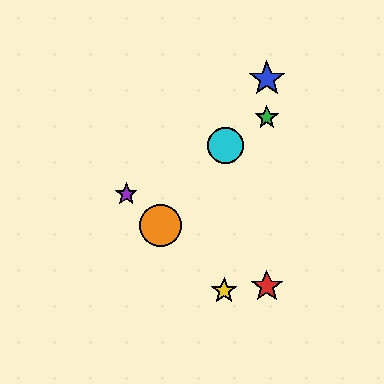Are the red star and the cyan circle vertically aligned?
No, the red star is at x≈267 and the cyan circle is at x≈226.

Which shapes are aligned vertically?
The red star, the blue star, the green star are aligned vertically.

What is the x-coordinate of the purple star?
The purple star is at x≈126.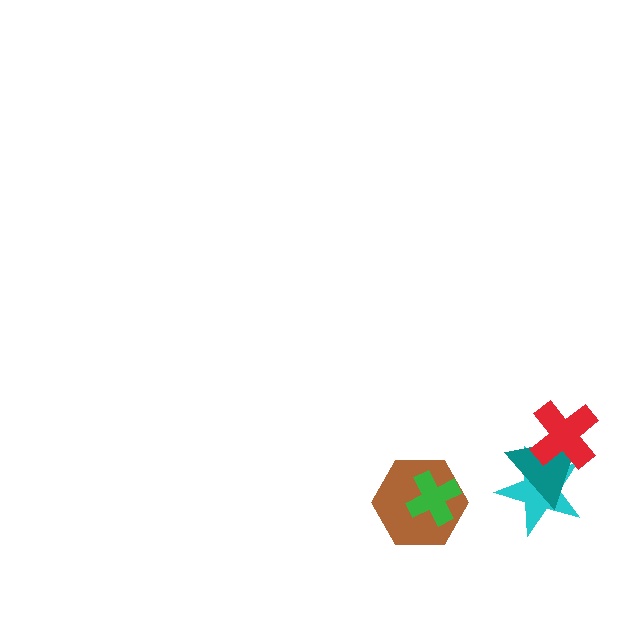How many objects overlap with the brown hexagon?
1 object overlaps with the brown hexagon.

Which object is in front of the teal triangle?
The red cross is in front of the teal triangle.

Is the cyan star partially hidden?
Yes, it is partially covered by another shape.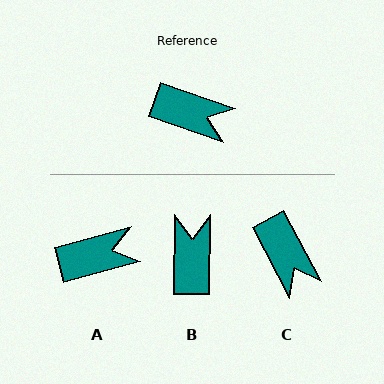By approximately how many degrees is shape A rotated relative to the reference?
Approximately 34 degrees counter-clockwise.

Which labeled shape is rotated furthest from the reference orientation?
B, about 109 degrees away.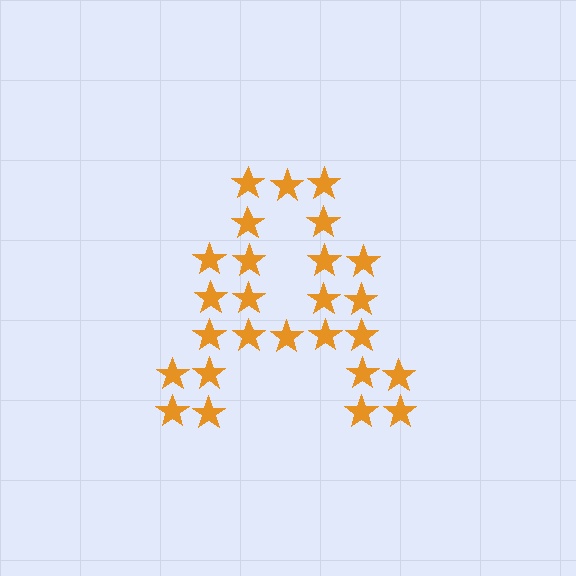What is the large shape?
The large shape is the letter A.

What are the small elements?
The small elements are stars.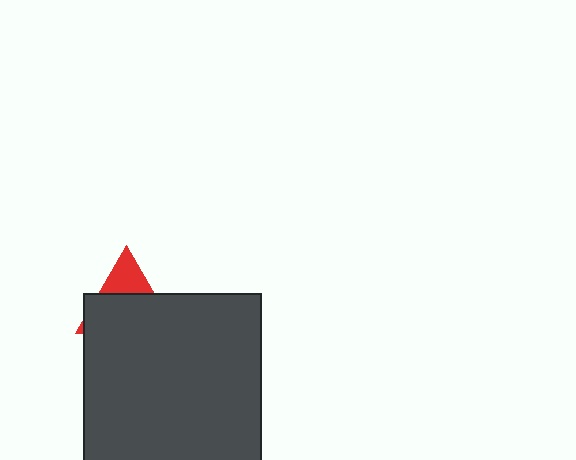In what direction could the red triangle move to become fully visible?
The red triangle could move up. That would shift it out from behind the dark gray square entirely.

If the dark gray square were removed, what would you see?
You would see the complete red triangle.